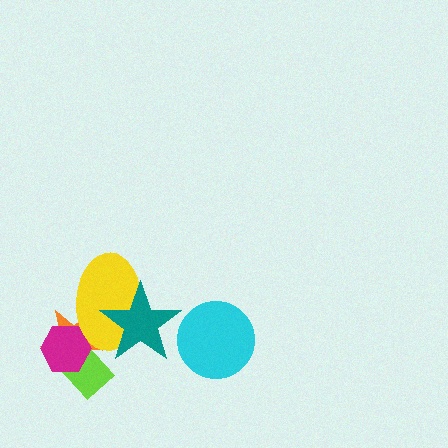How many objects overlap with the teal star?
1 object overlaps with the teal star.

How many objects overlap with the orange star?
3 objects overlap with the orange star.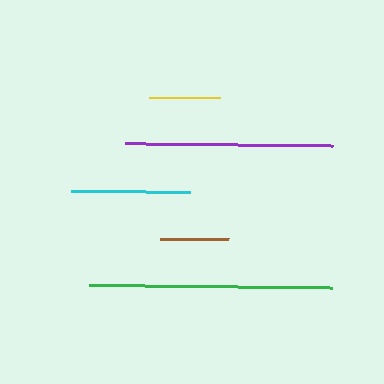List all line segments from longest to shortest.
From longest to shortest: green, purple, cyan, yellow, brown.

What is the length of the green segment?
The green segment is approximately 243 pixels long.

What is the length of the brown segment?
The brown segment is approximately 68 pixels long.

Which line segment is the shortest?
The brown line is the shortest at approximately 68 pixels.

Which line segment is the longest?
The green line is the longest at approximately 243 pixels.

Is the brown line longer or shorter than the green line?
The green line is longer than the brown line.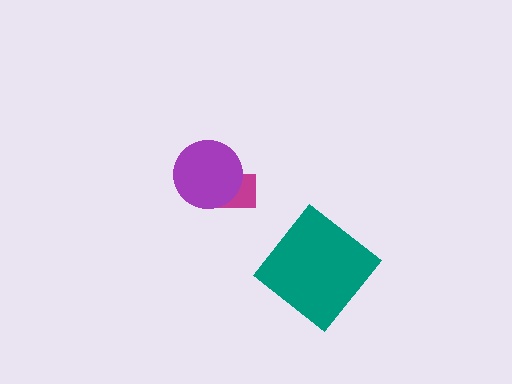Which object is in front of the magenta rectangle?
The purple circle is in front of the magenta rectangle.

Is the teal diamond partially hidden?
No, no other shape covers it.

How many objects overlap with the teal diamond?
0 objects overlap with the teal diamond.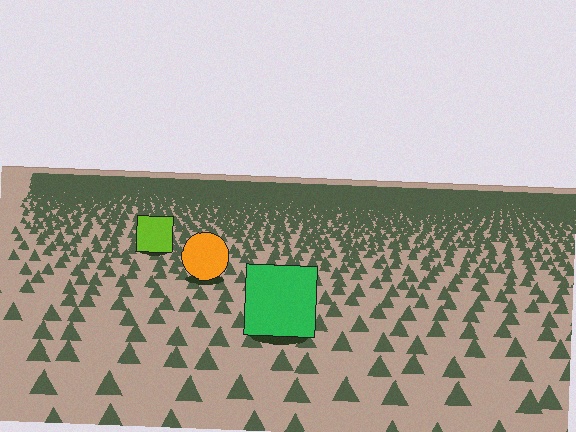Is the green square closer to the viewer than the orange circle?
Yes. The green square is closer — you can tell from the texture gradient: the ground texture is coarser near it.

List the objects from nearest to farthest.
From nearest to farthest: the green square, the orange circle, the lime square.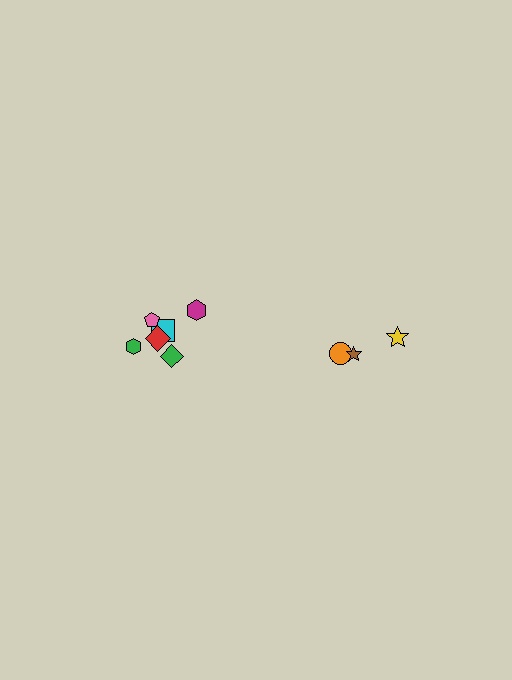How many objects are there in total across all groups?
There are 9 objects.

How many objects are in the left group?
There are 6 objects.